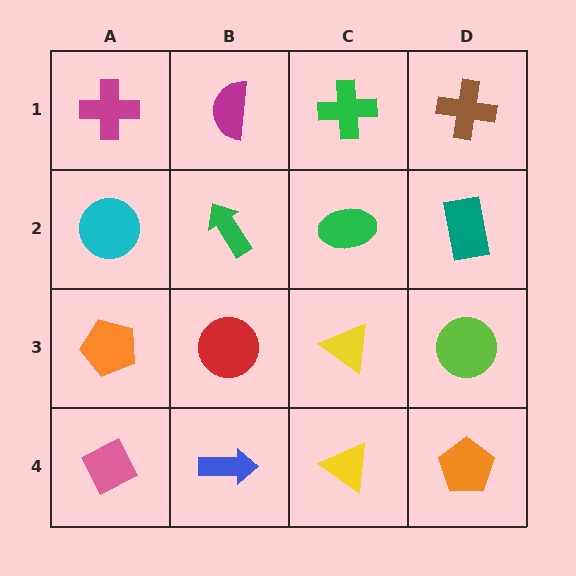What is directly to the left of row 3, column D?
A yellow triangle.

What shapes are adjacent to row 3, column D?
A teal rectangle (row 2, column D), an orange pentagon (row 4, column D), a yellow triangle (row 3, column C).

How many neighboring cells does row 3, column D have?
3.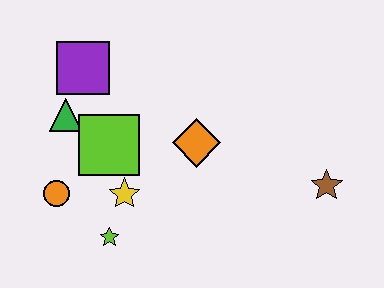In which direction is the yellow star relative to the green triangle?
The yellow star is below the green triangle.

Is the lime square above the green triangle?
No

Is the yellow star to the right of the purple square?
Yes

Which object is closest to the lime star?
The yellow star is closest to the lime star.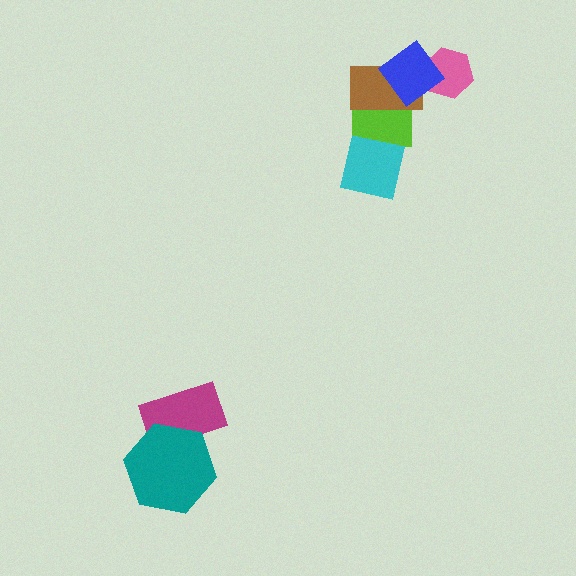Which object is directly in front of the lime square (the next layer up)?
The brown rectangle is directly in front of the lime square.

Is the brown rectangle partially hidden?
Yes, it is partially covered by another shape.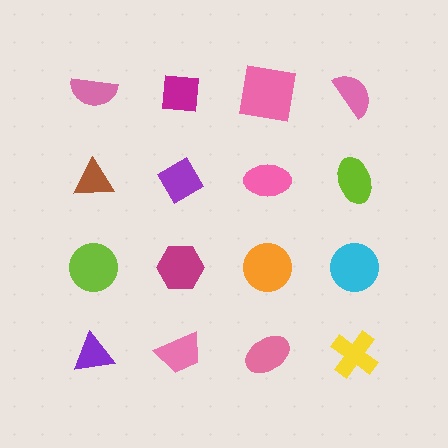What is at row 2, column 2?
A purple diamond.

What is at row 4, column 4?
A yellow cross.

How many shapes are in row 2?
4 shapes.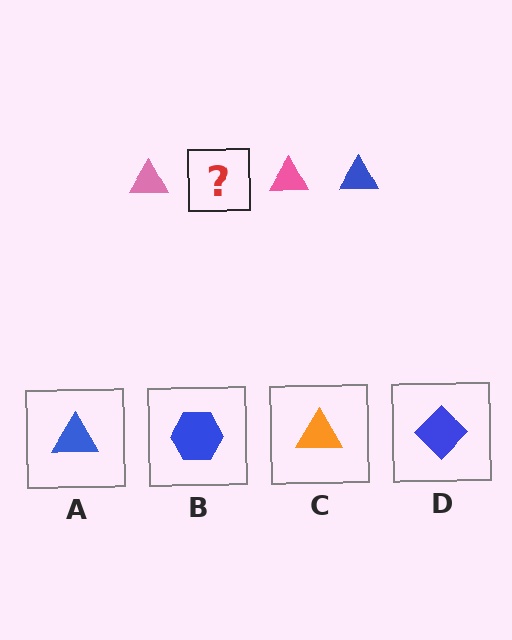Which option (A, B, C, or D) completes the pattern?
A.